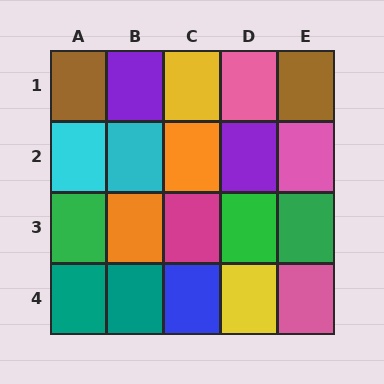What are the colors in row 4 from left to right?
Teal, teal, blue, yellow, pink.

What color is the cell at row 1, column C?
Yellow.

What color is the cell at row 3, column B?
Orange.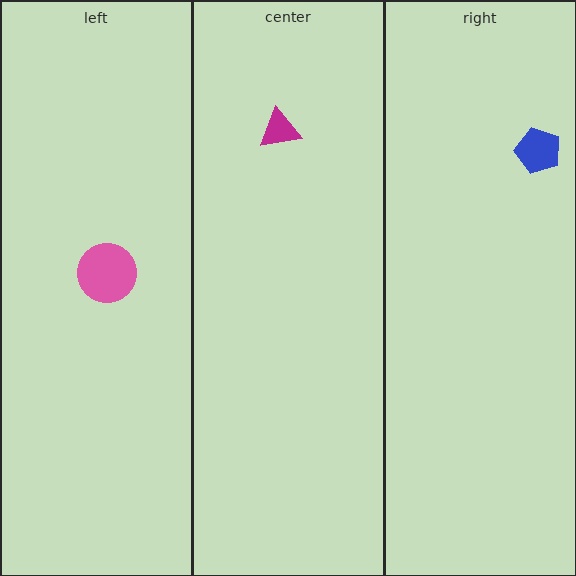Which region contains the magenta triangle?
The center region.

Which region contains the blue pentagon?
The right region.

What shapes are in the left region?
The pink circle.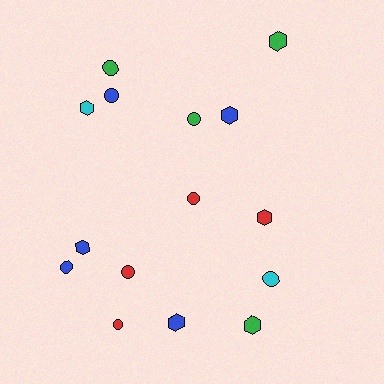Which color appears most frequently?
Blue, with 5 objects.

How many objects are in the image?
There are 15 objects.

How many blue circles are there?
There are 2 blue circles.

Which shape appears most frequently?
Circle, with 8 objects.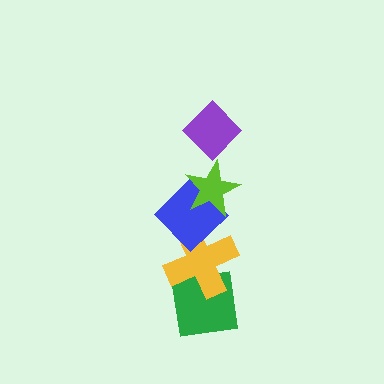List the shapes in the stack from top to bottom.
From top to bottom: the purple diamond, the lime star, the blue diamond, the yellow cross, the green square.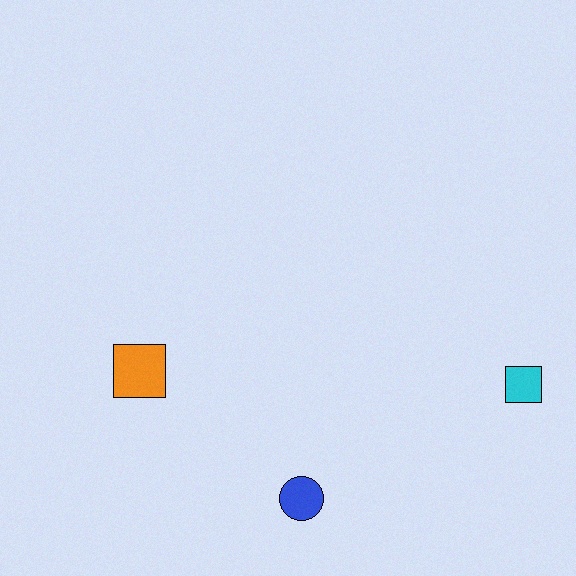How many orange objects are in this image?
There is 1 orange object.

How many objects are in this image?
There are 3 objects.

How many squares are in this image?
There are 2 squares.